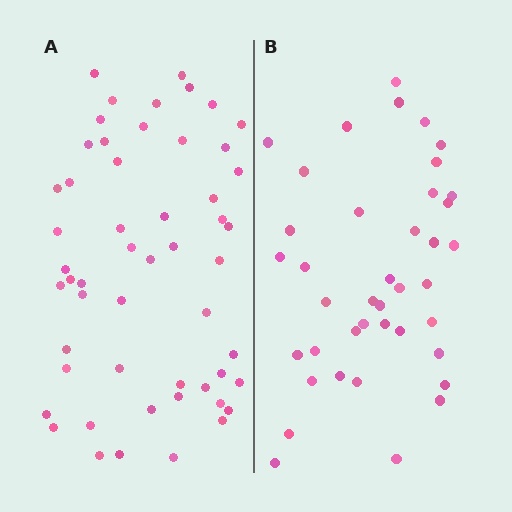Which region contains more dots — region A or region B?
Region A (the left region) has more dots.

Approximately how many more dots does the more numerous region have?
Region A has approximately 15 more dots than region B.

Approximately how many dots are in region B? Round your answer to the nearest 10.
About 40 dots.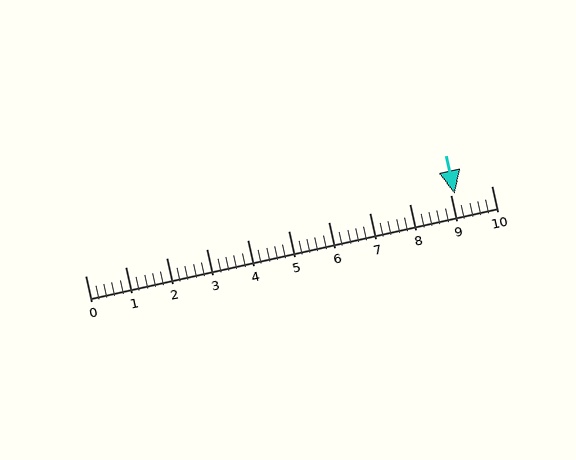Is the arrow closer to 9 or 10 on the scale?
The arrow is closer to 9.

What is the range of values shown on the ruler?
The ruler shows values from 0 to 10.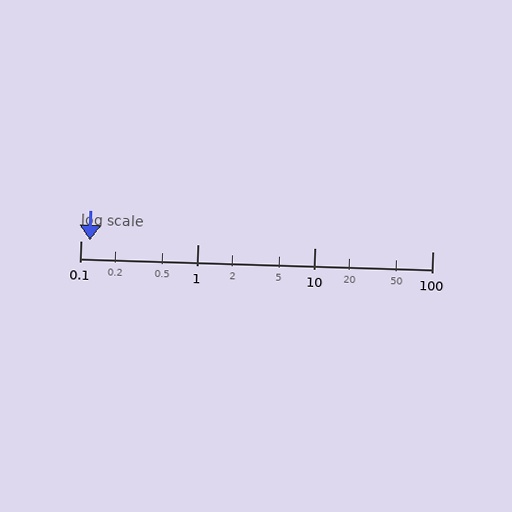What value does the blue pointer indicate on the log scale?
The pointer indicates approximately 0.12.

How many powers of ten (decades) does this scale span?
The scale spans 3 decades, from 0.1 to 100.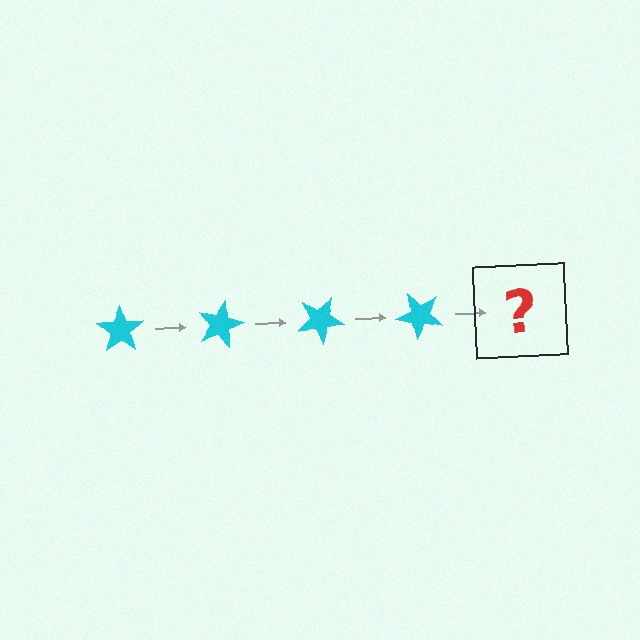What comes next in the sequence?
The next element should be a cyan star rotated 60 degrees.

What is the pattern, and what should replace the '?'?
The pattern is that the star rotates 15 degrees each step. The '?' should be a cyan star rotated 60 degrees.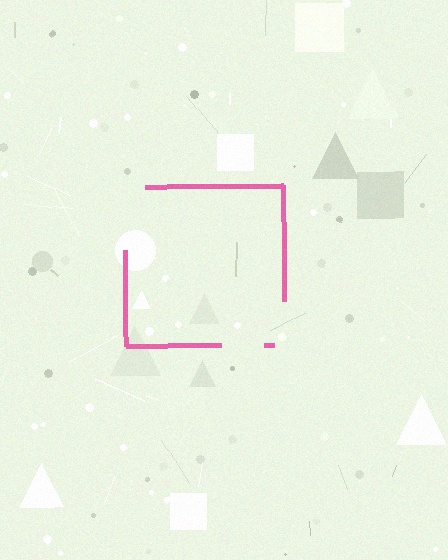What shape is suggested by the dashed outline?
The dashed outline suggests a square.